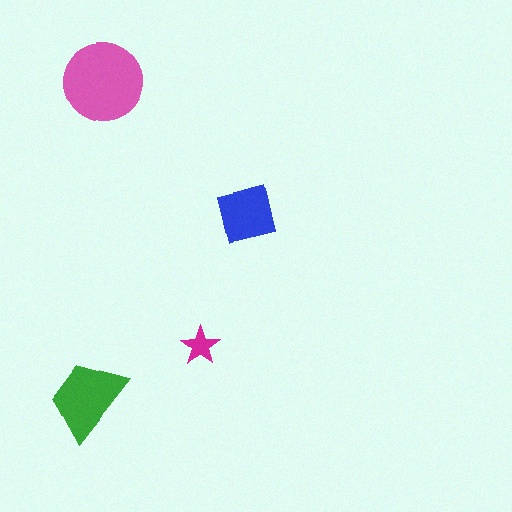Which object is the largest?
The pink circle.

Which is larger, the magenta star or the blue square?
The blue square.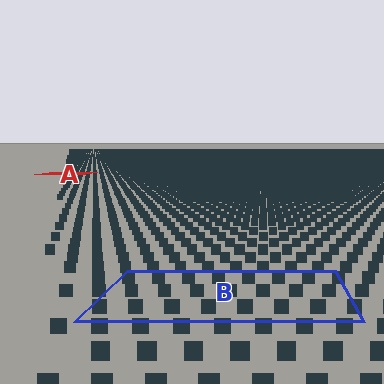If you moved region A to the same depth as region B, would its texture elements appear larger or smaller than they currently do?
They would appear larger. At a closer depth, the same texture elements are projected at a bigger on-screen size.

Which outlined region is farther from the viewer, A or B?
Region A is farther from the viewer — the texture elements inside it appear smaller and more densely packed.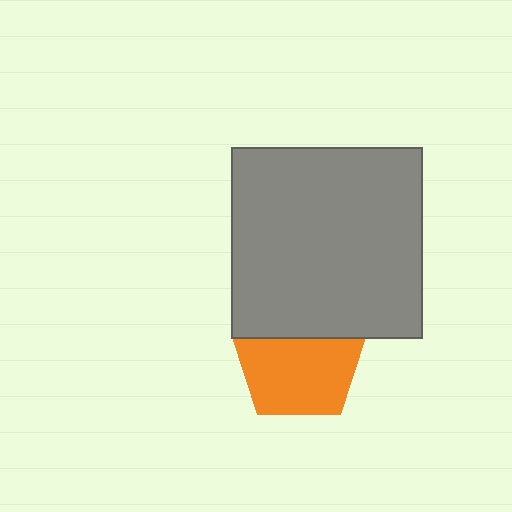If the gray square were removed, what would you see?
You would see the complete orange pentagon.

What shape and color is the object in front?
The object in front is a gray square.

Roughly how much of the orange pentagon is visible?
Most of it is visible (roughly 67%).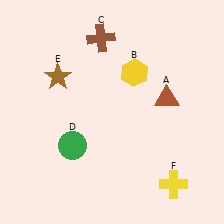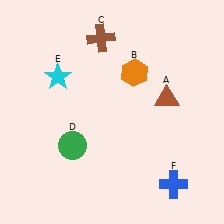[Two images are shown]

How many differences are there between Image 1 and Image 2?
There are 3 differences between the two images.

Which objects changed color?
B changed from yellow to orange. E changed from brown to cyan. F changed from yellow to blue.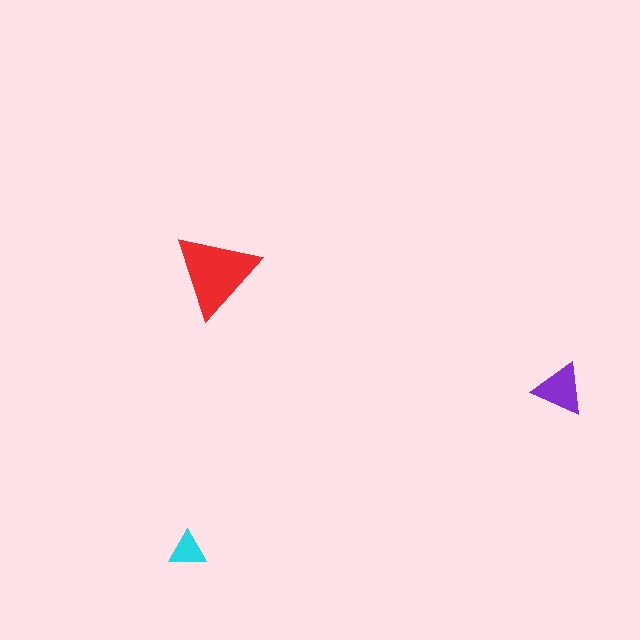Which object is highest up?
The red triangle is topmost.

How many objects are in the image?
There are 3 objects in the image.